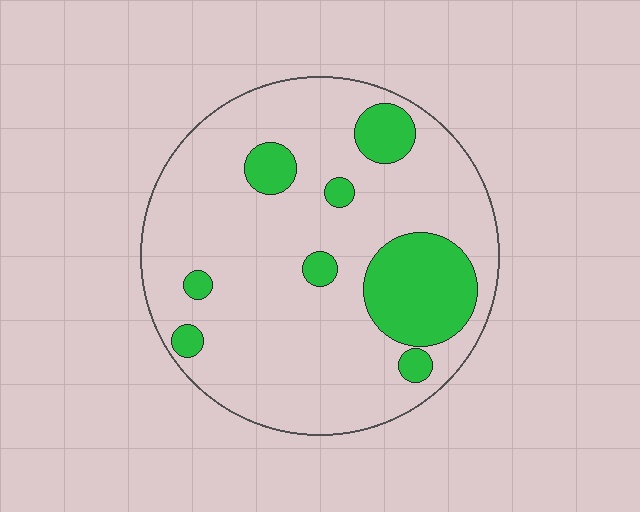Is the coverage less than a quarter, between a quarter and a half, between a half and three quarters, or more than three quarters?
Less than a quarter.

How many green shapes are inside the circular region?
8.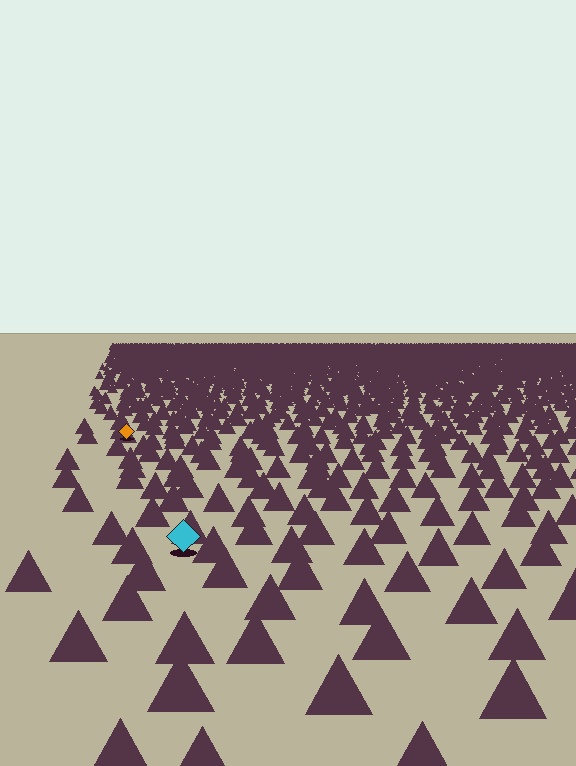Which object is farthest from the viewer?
The orange diamond is farthest from the viewer. It appears smaller and the ground texture around it is denser.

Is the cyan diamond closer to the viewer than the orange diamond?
Yes. The cyan diamond is closer — you can tell from the texture gradient: the ground texture is coarser near it.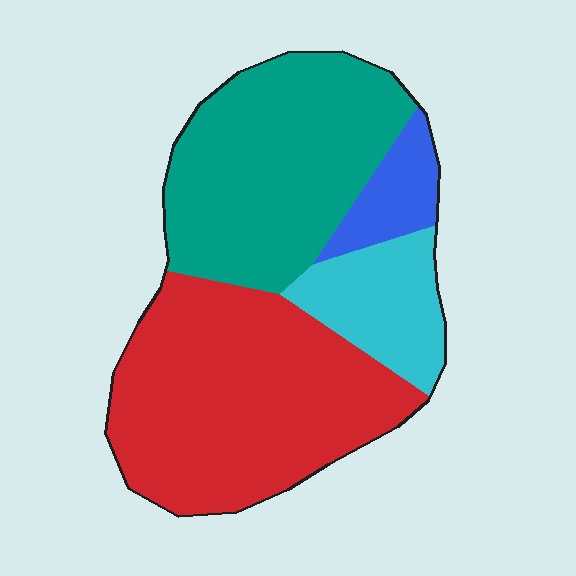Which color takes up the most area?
Red, at roughly 45%.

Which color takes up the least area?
Blue, at roughly 5%.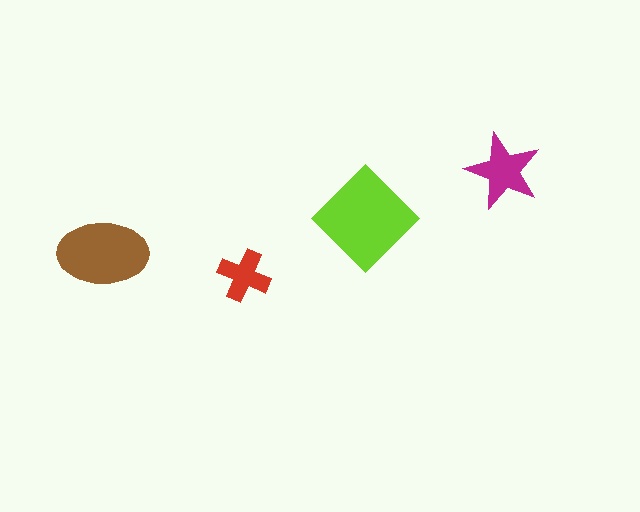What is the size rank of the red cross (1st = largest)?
4th.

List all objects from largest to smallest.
The lime diamond, the brown ellipse, the magenta star, the red cross.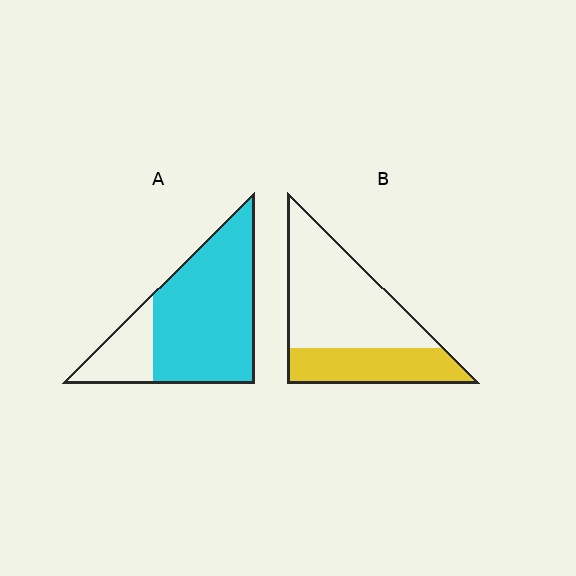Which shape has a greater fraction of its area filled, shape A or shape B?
Shape A.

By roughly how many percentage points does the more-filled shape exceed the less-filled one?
By roughly 45 percentage points (A over B).